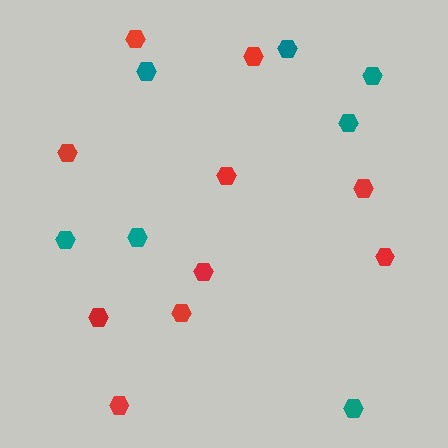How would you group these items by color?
There are 2 groups: one group of teal hexagons (7) and one group of red hexagons (10).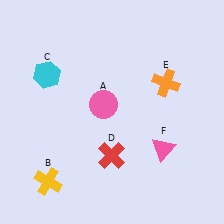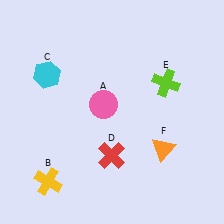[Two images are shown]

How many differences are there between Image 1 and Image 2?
There are 2 differences between the two images.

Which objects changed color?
E changed from orange to lime. F changed from pink to orange.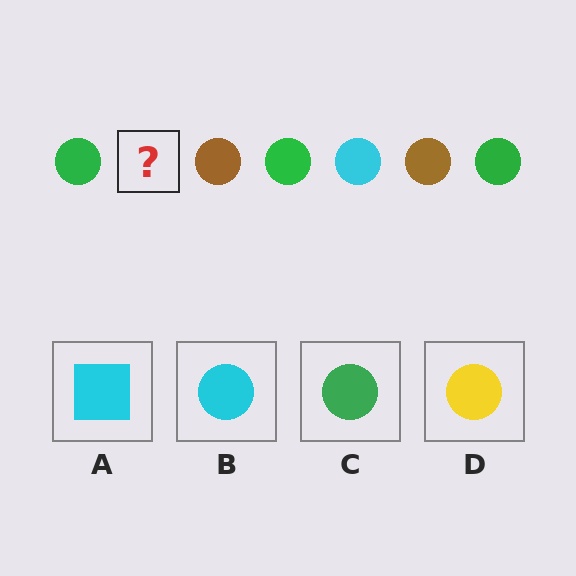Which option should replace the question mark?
Option B.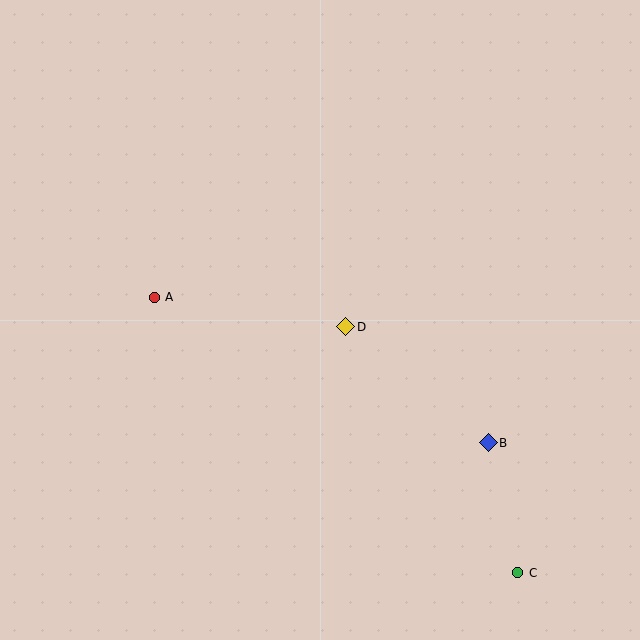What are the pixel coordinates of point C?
Point C is at (518, 573).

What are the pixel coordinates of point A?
Point A is at (154, 297).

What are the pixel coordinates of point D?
Point D is at (346, 327).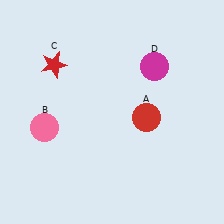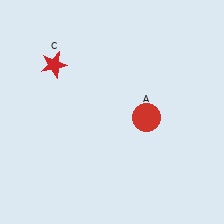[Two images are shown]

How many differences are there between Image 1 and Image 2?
There are 2 differences between the two images.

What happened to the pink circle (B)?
The pink circle (B) was removed in Image 2. It was in the bottom-left area of Image 1.